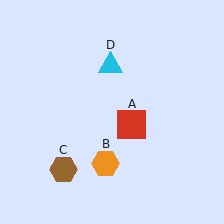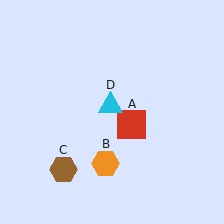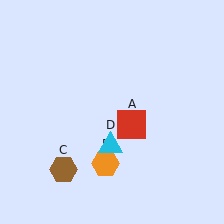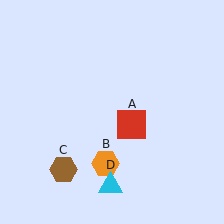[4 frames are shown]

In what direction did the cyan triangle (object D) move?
The cyan triangle (object D) moved down.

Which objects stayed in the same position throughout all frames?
Red square (object A) and orange hexagon (object B) and brown hexagon (object C) remained stationary.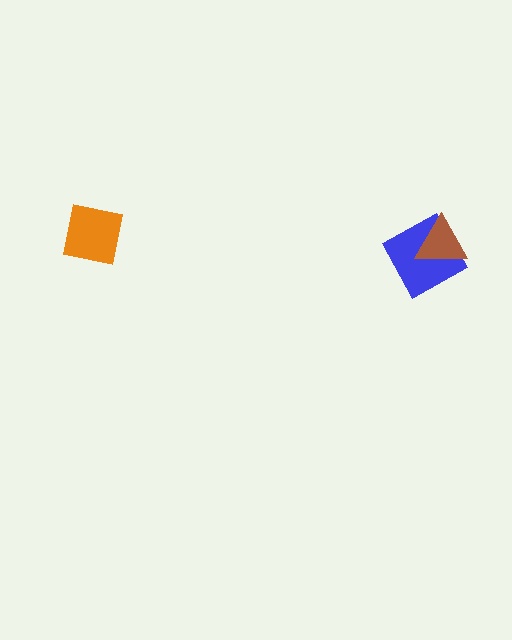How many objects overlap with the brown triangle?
1 object overlaps with the brown triangle.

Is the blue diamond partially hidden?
Yes, it is partially covered by another shape.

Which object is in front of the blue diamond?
The brown triangle is in front of the blue diamond.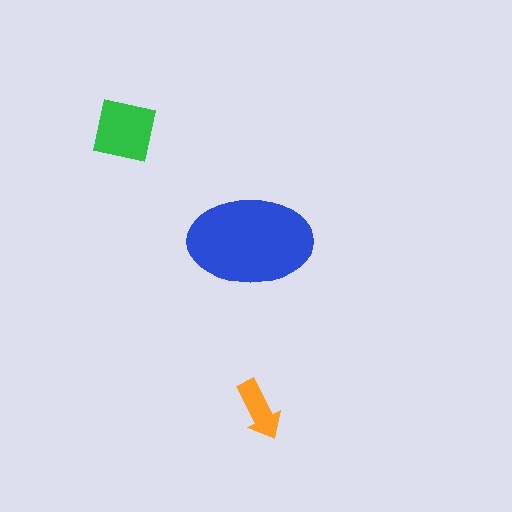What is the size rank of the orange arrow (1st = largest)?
3rd.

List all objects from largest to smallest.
The blue ellipse, the green square, the orange arrow.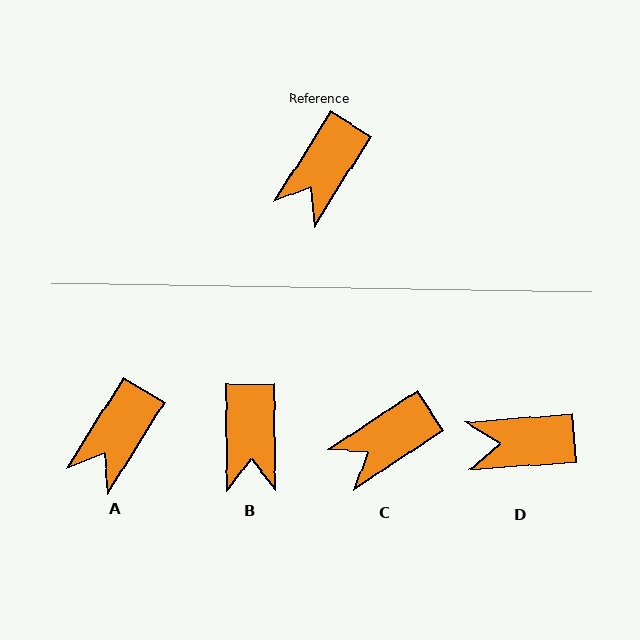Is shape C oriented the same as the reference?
No, it is off by about 24 degrees.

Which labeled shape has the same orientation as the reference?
A.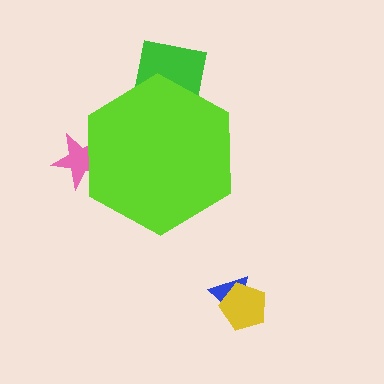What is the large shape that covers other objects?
A lime hexagon.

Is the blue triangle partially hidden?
No, the blue triangle is fully visible.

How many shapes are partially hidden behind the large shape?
2 shapes are partially hidden.